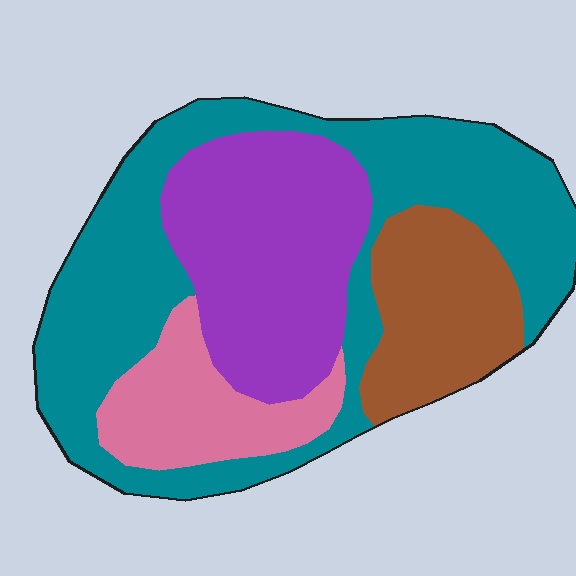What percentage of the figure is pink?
Pink covers about 15% of the figure.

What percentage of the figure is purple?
Purple covers 27% of the figure.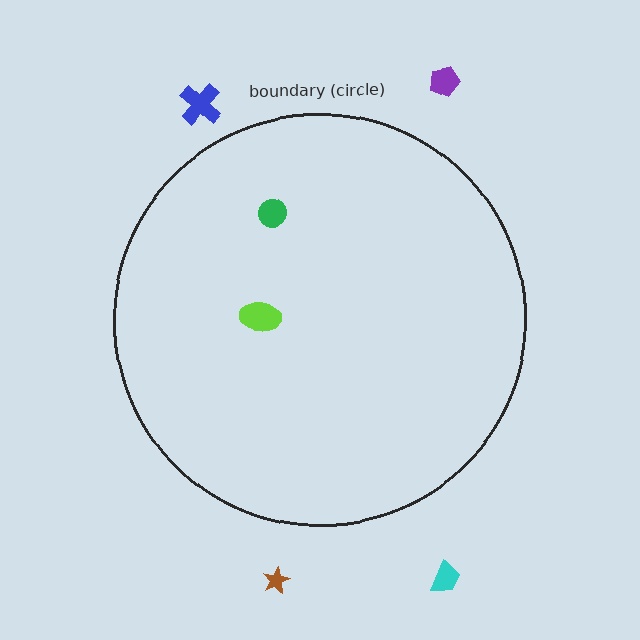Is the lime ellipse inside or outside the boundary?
Inside.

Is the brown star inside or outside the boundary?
Outside.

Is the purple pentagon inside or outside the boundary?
Outside.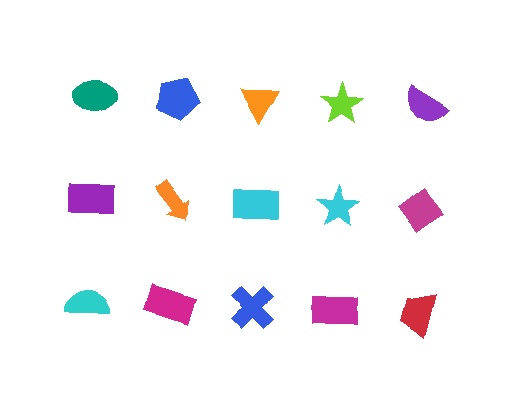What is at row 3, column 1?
A cyan semicircle.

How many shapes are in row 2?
5 shapes.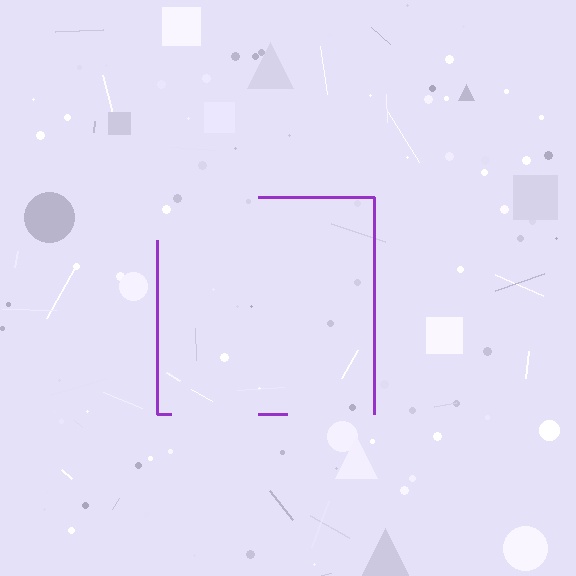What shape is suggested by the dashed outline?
The dashed outline suggests a square.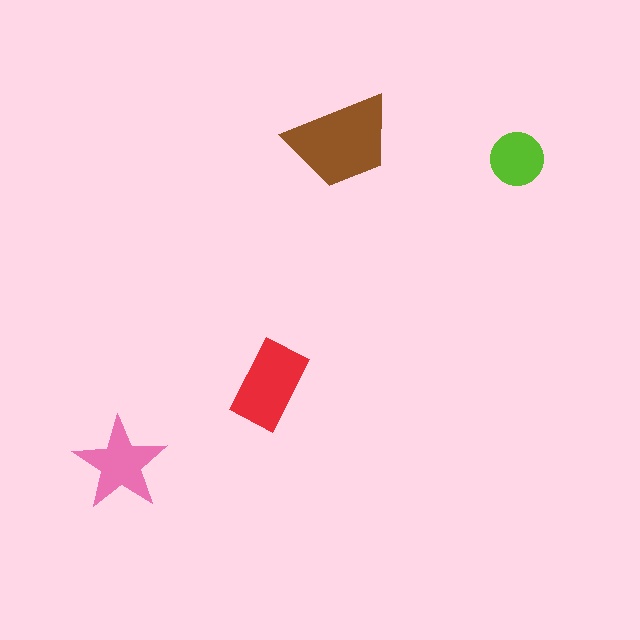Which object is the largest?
The brown trapezoid.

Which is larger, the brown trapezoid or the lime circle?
The brown trapezoid.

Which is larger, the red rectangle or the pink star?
The red rectangle.